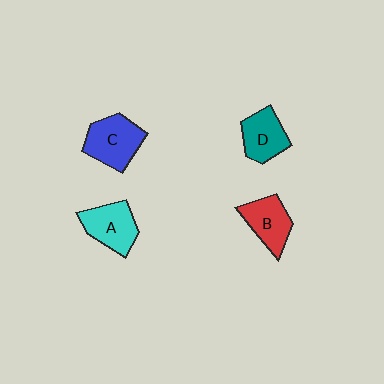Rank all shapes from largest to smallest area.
From largest to smallest: C (blue), A (cyan), B (red), D (teal).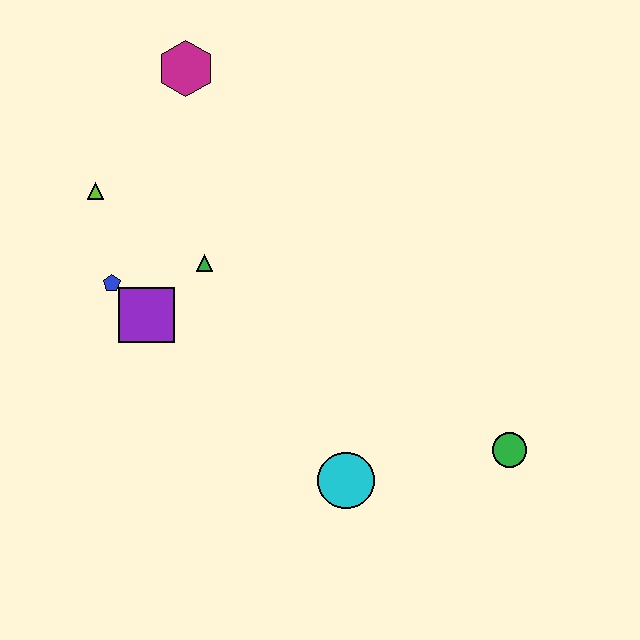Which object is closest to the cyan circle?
The green circle is closest to the cyan circle.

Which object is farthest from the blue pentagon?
The green circle is farthest from the blue pentagon.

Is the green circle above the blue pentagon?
No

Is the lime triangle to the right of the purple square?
No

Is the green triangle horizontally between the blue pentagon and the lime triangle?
No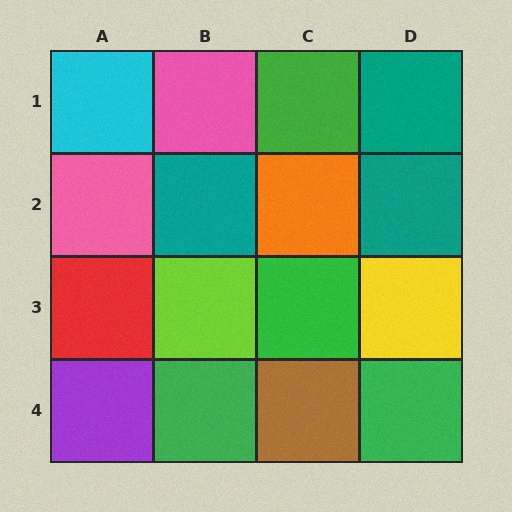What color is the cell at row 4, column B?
Green.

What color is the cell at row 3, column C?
Green.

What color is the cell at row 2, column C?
Orange.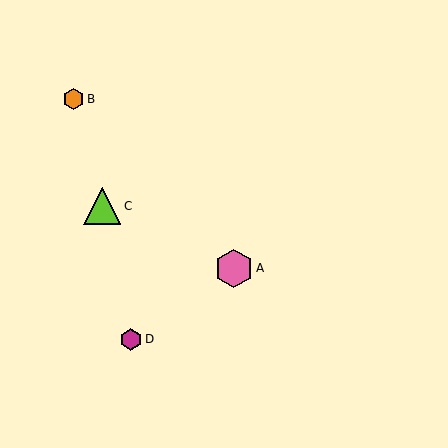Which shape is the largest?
The pink hexagon (labeled A) is the largest.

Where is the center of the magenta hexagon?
The center of the magenta hexagon is at (131, 339).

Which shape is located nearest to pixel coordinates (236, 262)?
The pink hexagon (labeled A) at (234, 268) is nearest to that location.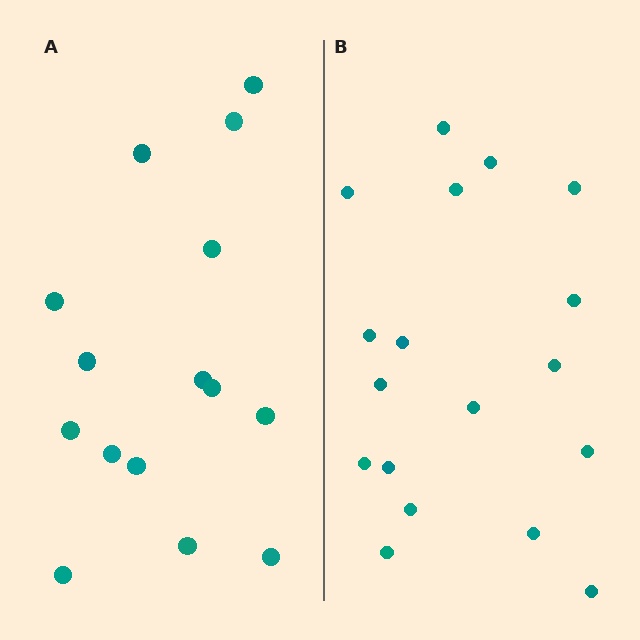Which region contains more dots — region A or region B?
Region B (the right region) has more dots.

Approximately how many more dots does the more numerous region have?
Region B has just a few more — roughly 2 or 3 more dots than region A.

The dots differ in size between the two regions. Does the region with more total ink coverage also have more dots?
No. Region A has more total ink coverage because its dots are larger, but region B actually contains more individual dots. Total area can be misleading — the number of items is what matters here.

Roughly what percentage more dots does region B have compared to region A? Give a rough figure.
About 20% more.